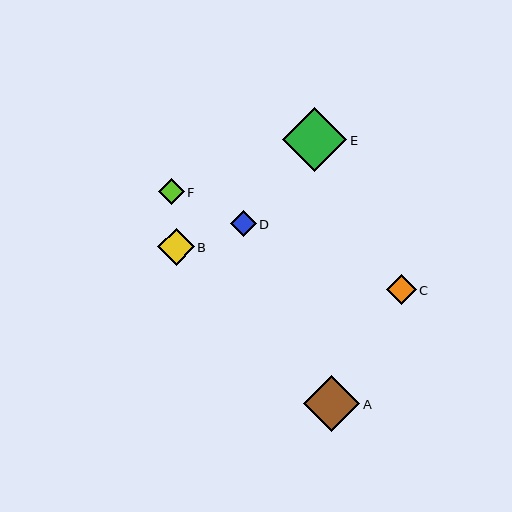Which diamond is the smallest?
Diamond F is the smallest with a size of approximately 25 pixels.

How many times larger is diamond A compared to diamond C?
Diamond A is approximately 1.9 times the size of diamond C.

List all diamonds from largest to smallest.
From largest to smallest: E, A, B, C, D, F.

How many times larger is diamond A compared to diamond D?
Diamond A is approximately 2.2 times the size of diamond D.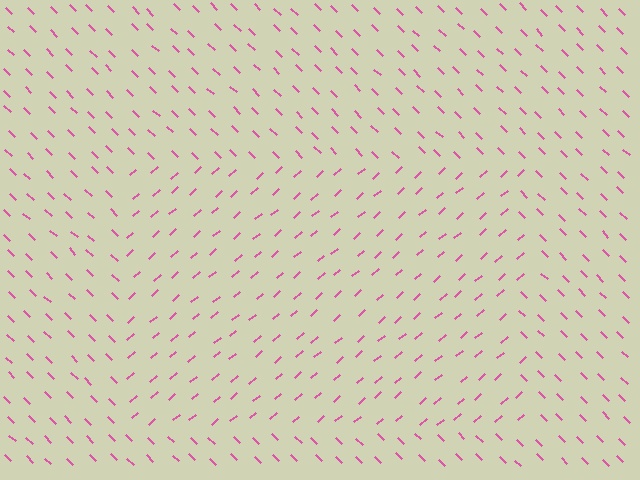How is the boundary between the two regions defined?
The boundary is defined purely by a change in line orientation (approximately 85 degrees difference). All lines are the same color and thickness.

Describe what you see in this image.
The image is filled with small pink line segments. A rectangle region in the image has lines oriented differently from the surrounding lines, creating a visible texture boundary.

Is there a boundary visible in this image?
Yes, there is a texture boundary formed by a change in line orientation.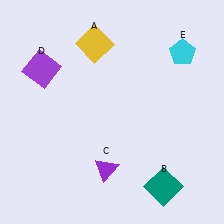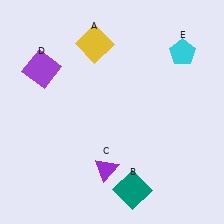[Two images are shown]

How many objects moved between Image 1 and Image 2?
1 object moved between the two images.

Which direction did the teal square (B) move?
The teal square (B) moved left.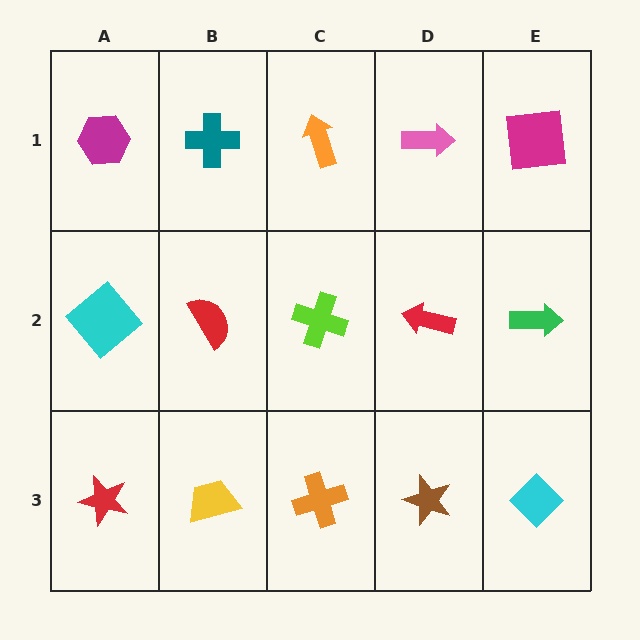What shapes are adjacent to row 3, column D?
A red arrow (row 2, column D), an orange cross (row 3, column C), a cyan diamond (row 3, column E).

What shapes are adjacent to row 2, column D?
A pink arrow (row 1, column D), a brown star (row 3, column D), a lime cross (row 2, column C), a green arrow (row 2, column E).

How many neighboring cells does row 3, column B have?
3.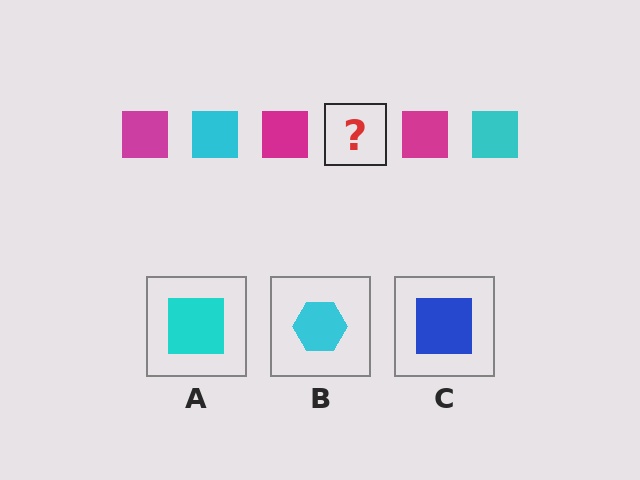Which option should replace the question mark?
Option A.